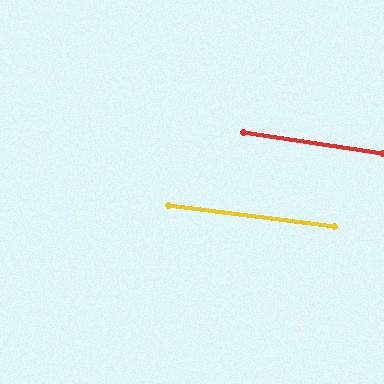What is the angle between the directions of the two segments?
Approximately 1 degree.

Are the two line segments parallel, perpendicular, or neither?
Parallel — their directions differ by only 1.4°.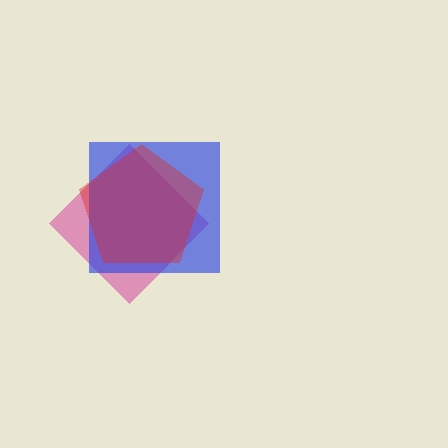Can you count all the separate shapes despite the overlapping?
Yes, there are 3 separate shapes.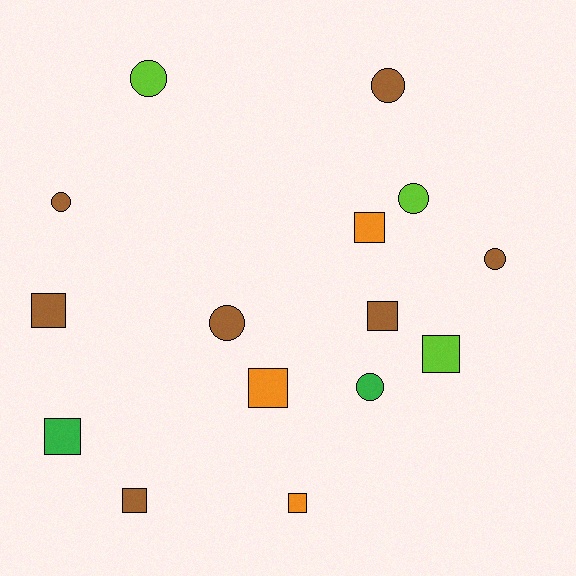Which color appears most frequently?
Brown, with 7 objects.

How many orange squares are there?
There are 3 orange squares.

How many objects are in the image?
There are 15 objects.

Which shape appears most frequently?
Square, with 8 objects.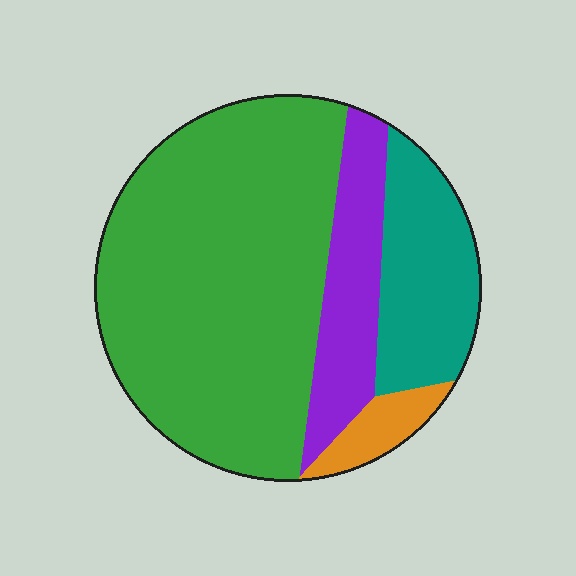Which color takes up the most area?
Green, at roughly 60%.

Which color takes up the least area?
Orange, at roughly 5%.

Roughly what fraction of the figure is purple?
Purple takes up about one sixth (1/6) of the figure.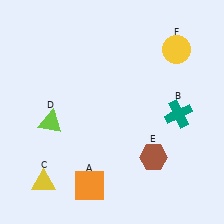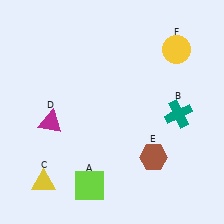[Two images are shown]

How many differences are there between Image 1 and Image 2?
There are 2 differences between the two images.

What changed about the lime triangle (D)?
In Image 1, D is lime. In Image 2, it changed to magenta.